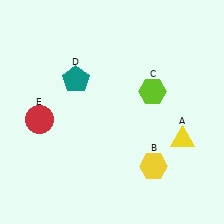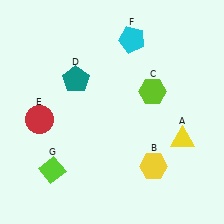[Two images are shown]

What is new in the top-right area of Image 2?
A cyan pentagon (F) was added in the top-right area of Image 2.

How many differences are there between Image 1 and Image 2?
There are 2 differences between the two images.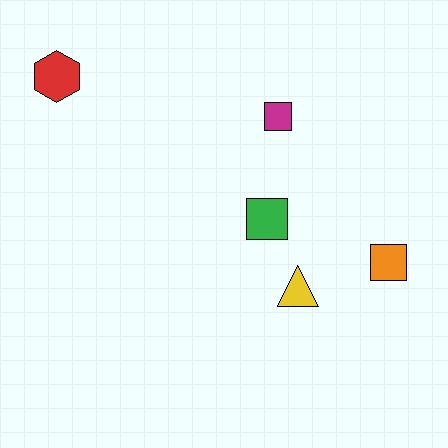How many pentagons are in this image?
There are no pentagons.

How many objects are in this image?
There are 5 objects.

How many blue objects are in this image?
There are no blue objects.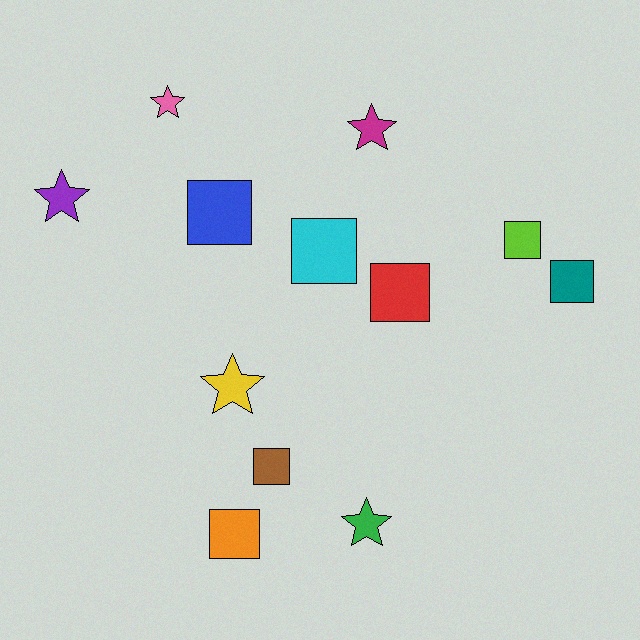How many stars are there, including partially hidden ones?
There are 5 stars.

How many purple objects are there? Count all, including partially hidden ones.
There is 1 purple object.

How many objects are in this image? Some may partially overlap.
There are 12 objects.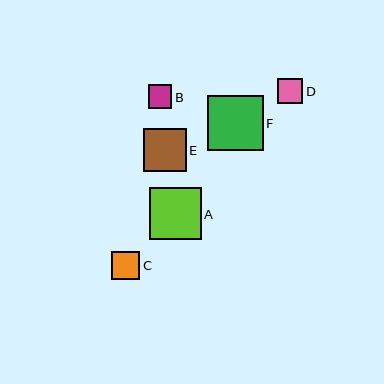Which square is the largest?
Square F is the largest with a size of approximately 55 pixels.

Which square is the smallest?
Square B is the smallest with a size of approximately 24 pixels.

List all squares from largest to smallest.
From largest to smallest: F, A, E, C, D, B.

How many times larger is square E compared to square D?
Square E is approximately 1.7 times the size of square D.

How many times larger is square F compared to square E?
Square F is approximately 1.3 times the size of square E.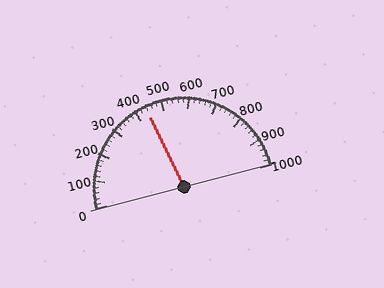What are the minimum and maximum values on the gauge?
The gauge ranges from 0 to 1000.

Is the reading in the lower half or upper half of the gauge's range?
The reading is in the lower half of the range (0 to 1000).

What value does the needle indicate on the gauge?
The needle indicates approximately 440.